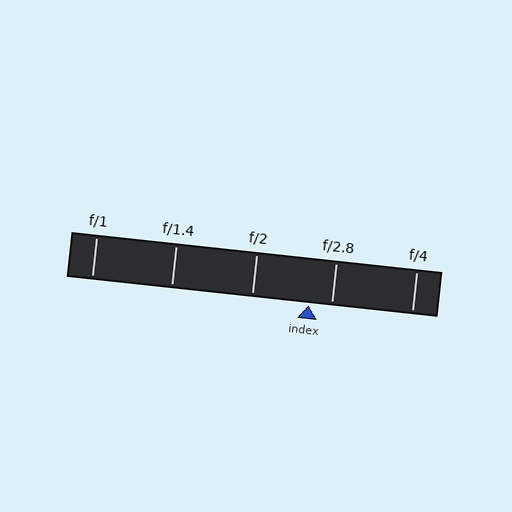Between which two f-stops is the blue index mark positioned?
The index mark is between f/2 and f/2.8.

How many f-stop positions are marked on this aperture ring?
There are 5 f-stop positions marked.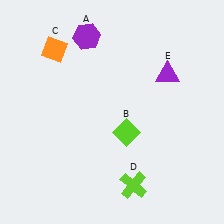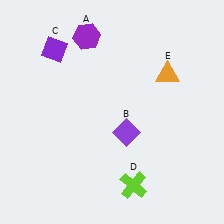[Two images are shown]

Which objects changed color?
B changed from lime to purple. C changed from orange to purple. E changed from purple to orange.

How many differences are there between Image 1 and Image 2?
There are 3 differences between the two images.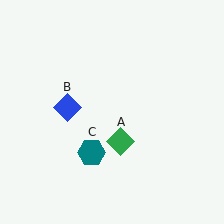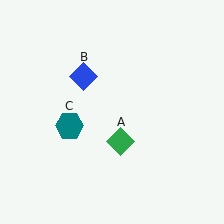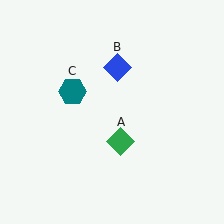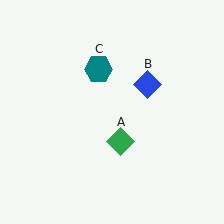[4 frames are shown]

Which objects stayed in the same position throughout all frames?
Green diamond (object A) remained stationary.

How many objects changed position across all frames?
2 objects changed position: blue diamond (object B), teal hexagon (object C).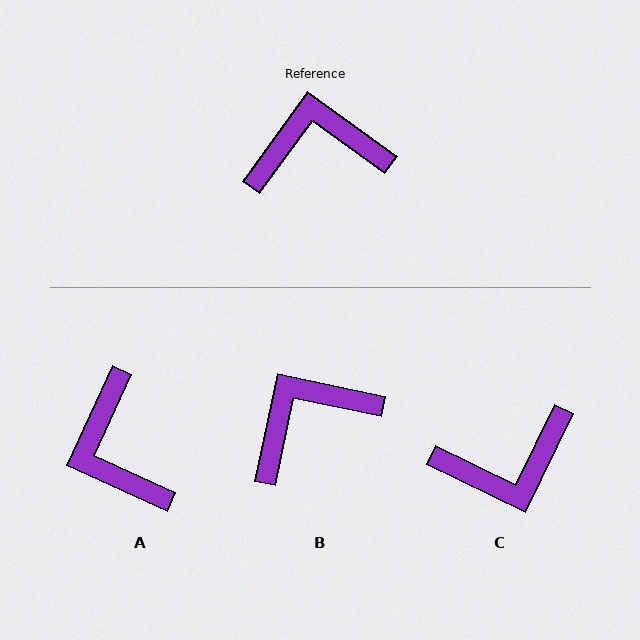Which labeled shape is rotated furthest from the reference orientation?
C, about 170 degrees away.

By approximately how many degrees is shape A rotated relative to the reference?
Approximately 101 degrees counter-clockwise.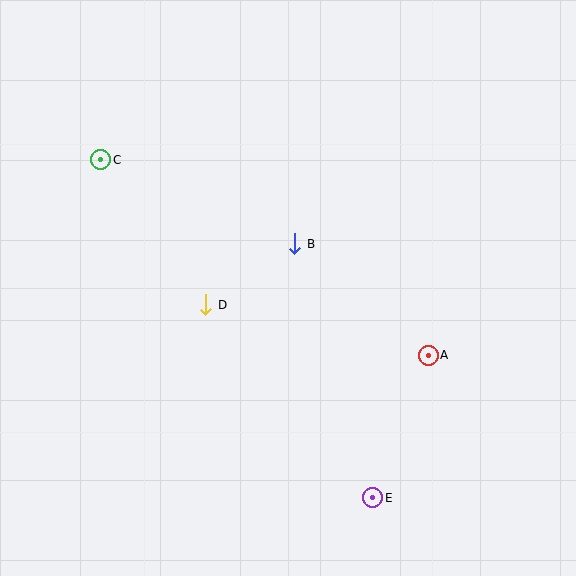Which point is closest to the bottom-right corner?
Point E is closest to the bottom-right corner.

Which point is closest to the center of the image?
Point B at (295, 244) is closest to the center.